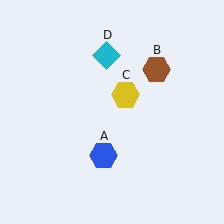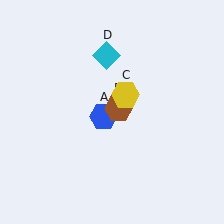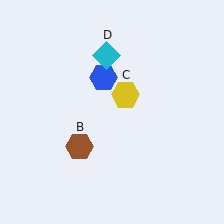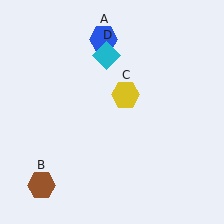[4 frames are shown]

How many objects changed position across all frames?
2 objects changed position: blue hexagon (object A), brown hexagon (object B).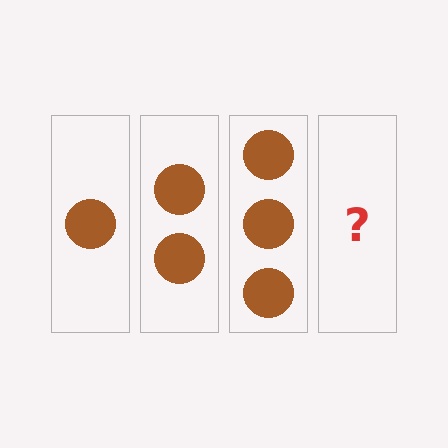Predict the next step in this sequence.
The next step is 4 circles.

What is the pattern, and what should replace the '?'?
The pattern is that each step adds one more circle. The '?' should be 4 circles.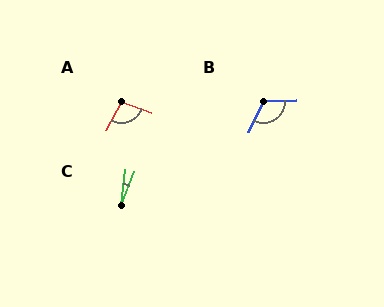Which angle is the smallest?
C, at approximately 15 degrees.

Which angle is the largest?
B, at approximately 118 degrees.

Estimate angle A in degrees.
Approximately 99 degrees.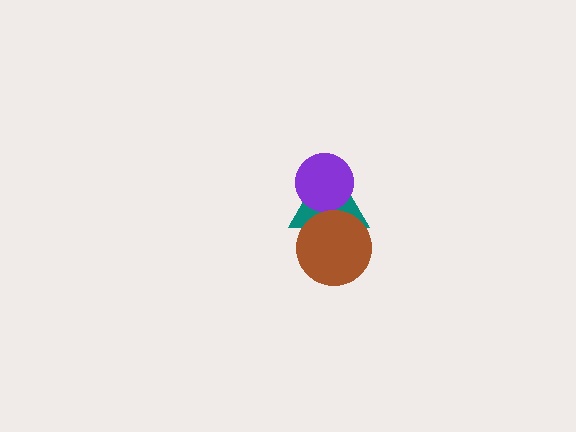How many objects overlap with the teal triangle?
2 objects overlap with the teal triangle.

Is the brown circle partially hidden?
No, no other shape covers it.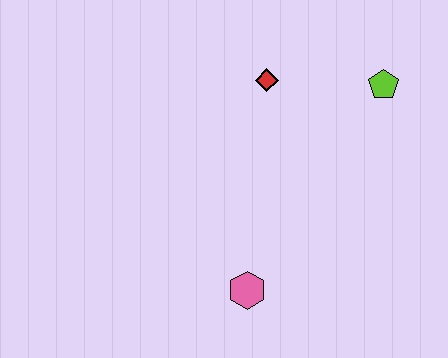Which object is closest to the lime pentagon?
The red diamond is closest to the lime pentagon.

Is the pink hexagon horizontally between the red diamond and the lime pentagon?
No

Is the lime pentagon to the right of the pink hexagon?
Yes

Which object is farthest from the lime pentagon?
The pink hexagon is farthest from the lime pentagon.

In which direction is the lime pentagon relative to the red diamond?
The lime pentagon is to the right of the red diamond.